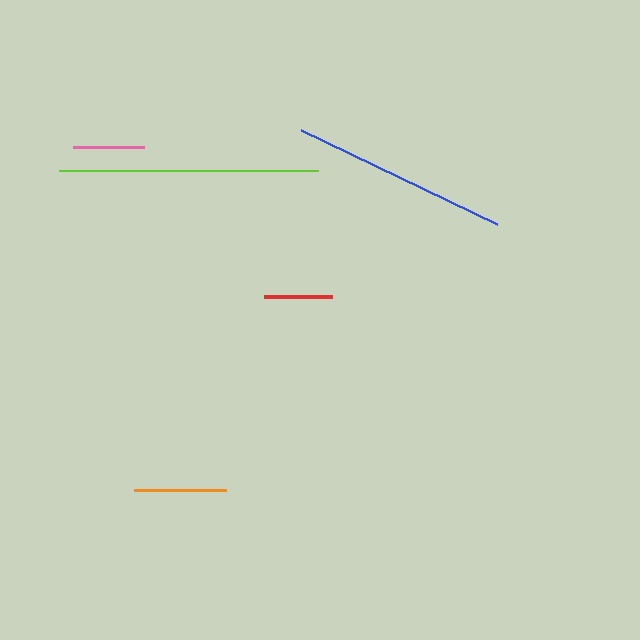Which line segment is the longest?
The lime line is the longest at approximately 259 pixels.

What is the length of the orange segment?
The orange segment is approximately 91 pixels long.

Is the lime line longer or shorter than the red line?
The lime line is longer than the red line.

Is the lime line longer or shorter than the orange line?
The lime line is longer than the orange line.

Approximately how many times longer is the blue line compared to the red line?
The blue line is approximately 3.2 times the length of the red line.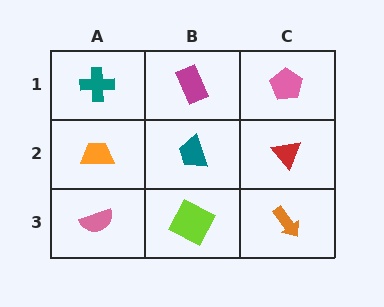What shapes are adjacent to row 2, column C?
A pink pentagon (row 1, column C), an orange arrow (row 3, column C), a teal trapezoid (row 2, column B).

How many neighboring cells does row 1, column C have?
2.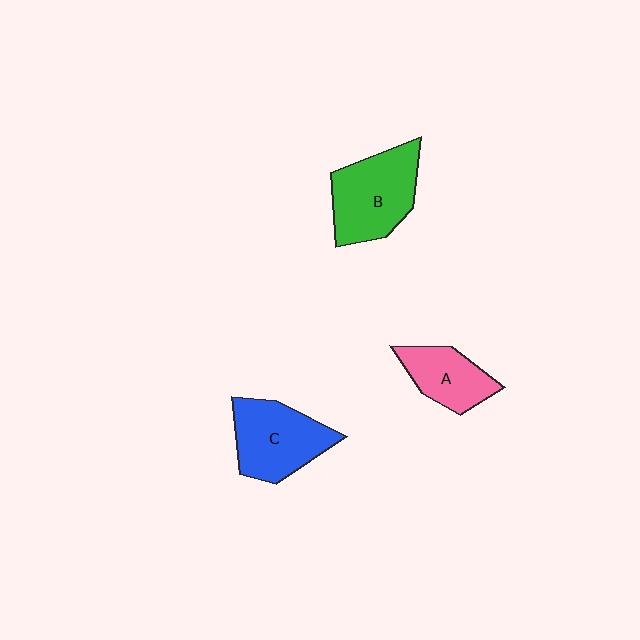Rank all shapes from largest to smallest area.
From largest to smallest: B (green), C (blue), A (pink).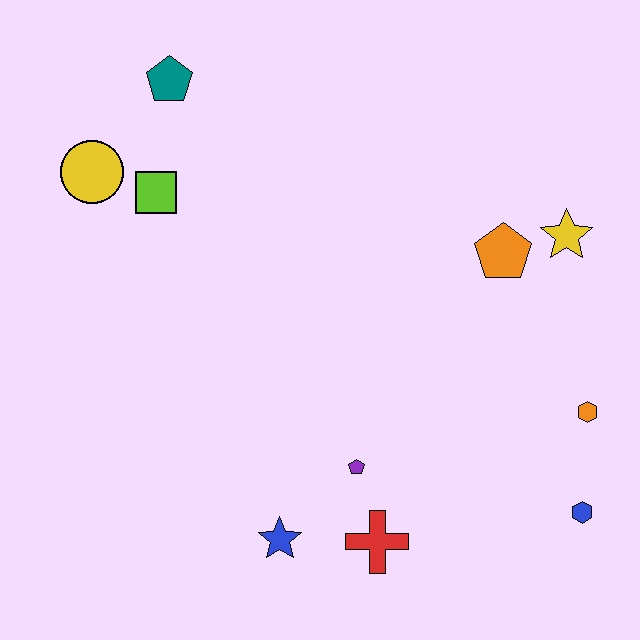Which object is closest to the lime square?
The yellow circle is closest to the lime square.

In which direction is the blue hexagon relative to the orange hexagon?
The blue hexagon is below the orange hexagon.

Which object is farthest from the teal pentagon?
The blue hexagon is farthest from the teal pentagon.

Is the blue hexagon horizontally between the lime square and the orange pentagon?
No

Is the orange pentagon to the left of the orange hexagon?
Yes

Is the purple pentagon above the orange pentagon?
No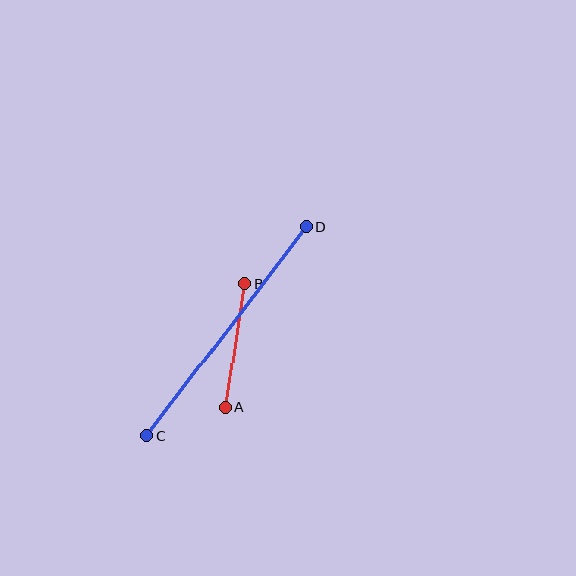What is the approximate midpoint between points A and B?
The midpoint is at approximately (235, 345) pixels.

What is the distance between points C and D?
The distance is approximately 263 pixels.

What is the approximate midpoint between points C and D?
The midpoint is at approximately (227, 331) pixels.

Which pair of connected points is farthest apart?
Points C and D are farthest apart.